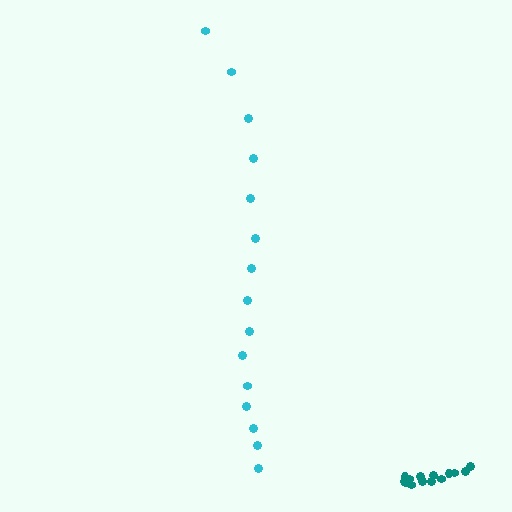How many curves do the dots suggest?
There are 2 distinct paths.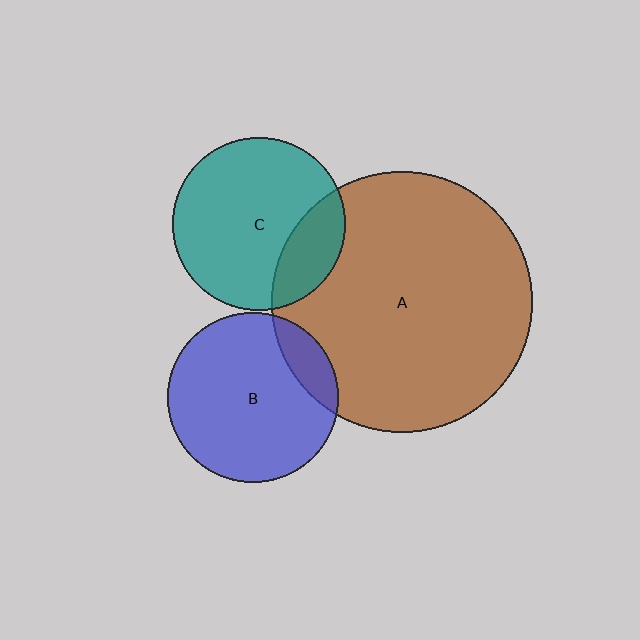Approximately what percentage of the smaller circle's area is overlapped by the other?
Approximately 15%.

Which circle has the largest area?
Circle A (brown).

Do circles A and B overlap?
Yes.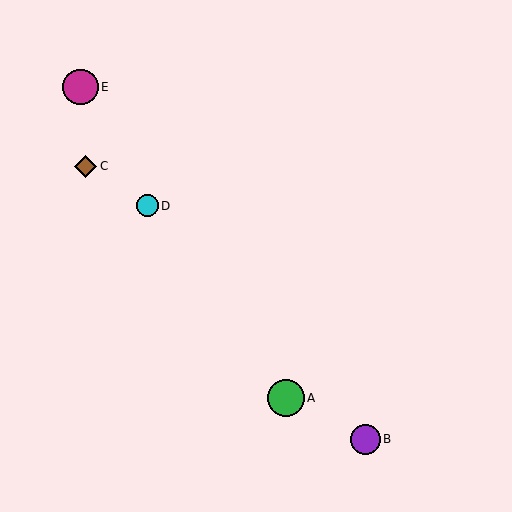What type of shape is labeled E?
Shape E is a magenta circle.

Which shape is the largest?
The green circle (labeled A) is the largest.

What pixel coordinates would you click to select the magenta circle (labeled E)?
Click at (80, 87) to select the magenta circle E.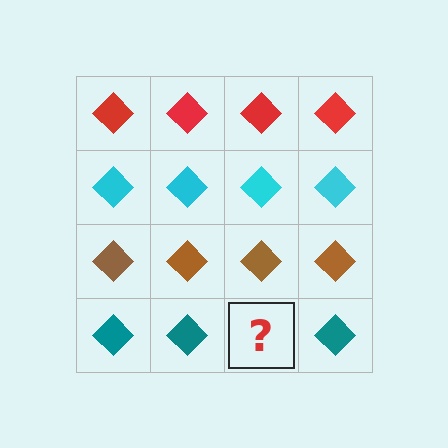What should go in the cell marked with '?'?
The missing cell should contain a teal diamond.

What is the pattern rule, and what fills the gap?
The rule is that each row has a consistent color. The gap should be filled with a teal diamond.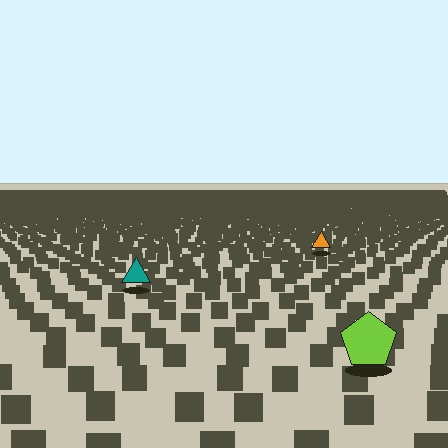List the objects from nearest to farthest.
From nearest to farthest: the lime pentagon, the teal triangle, the orange triangle.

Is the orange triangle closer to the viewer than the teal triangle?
No. The teal triangle is closer — you can tell from the texture gradient: the ground texture is coarser near it.